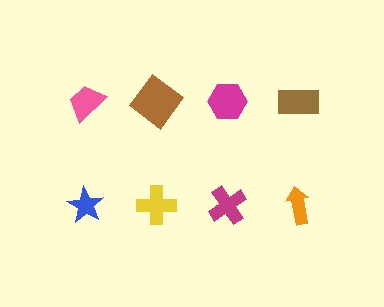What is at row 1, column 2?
A brown diamond.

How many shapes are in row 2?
4 shapes.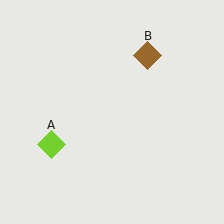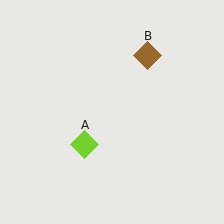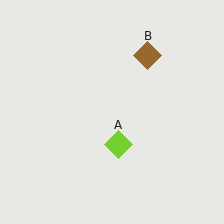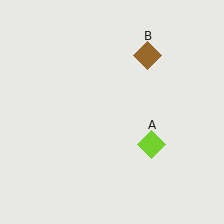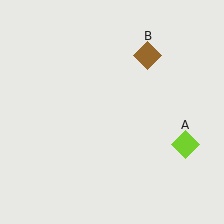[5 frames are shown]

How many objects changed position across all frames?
1 object changed position: lime diamond (object A).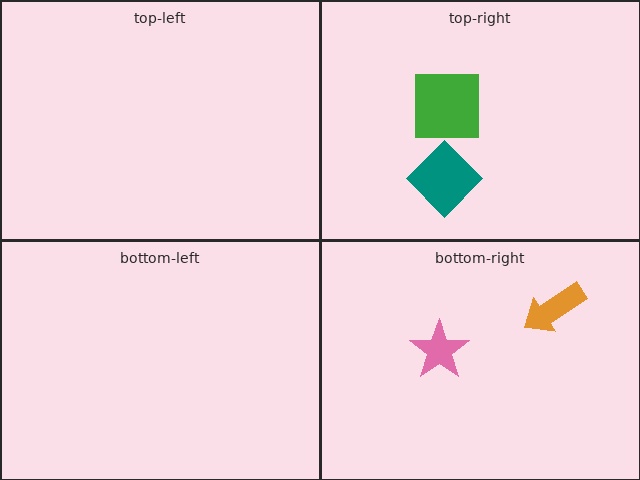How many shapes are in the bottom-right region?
2.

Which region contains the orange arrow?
The bottom-right region.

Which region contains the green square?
The top-right region.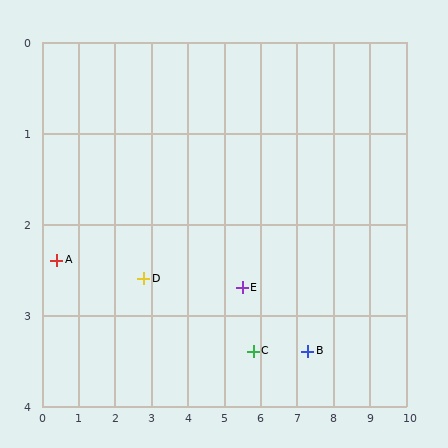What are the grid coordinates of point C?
Point C is at approximately (5.8, 3.4).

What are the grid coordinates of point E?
Point E is at approximately (5.5, 2.7).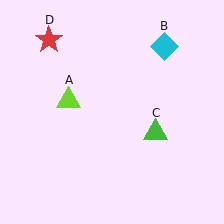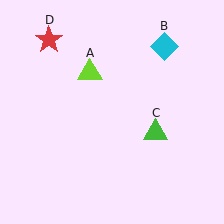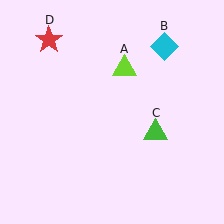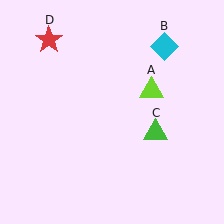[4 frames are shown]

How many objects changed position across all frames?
1 object changed position: lime triangle (object A).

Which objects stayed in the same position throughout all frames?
Cyan diamond (object B) and green triangle (object C) and red star (object D) remained stationary.